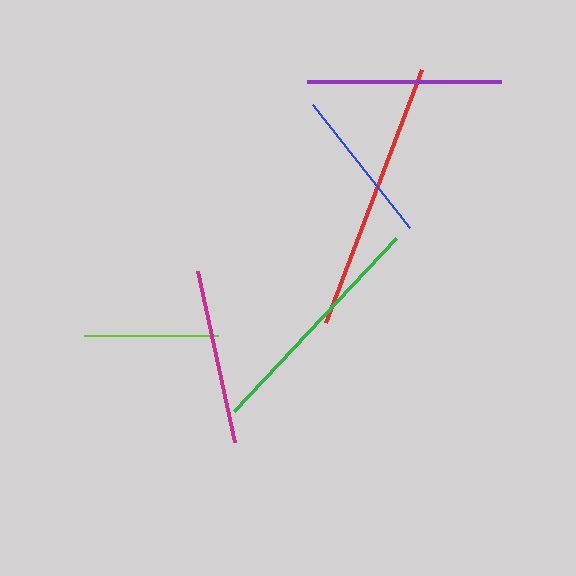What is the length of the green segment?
The green segment is approximately 237 pixels long.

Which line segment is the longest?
The red line is the longest at approximately 270 pixels.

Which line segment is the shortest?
The lime line is the shortest at approximately 134 pixels.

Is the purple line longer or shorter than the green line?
The green line is longer than the purple line.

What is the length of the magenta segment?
The magenta segment is approximately 174 pixels long.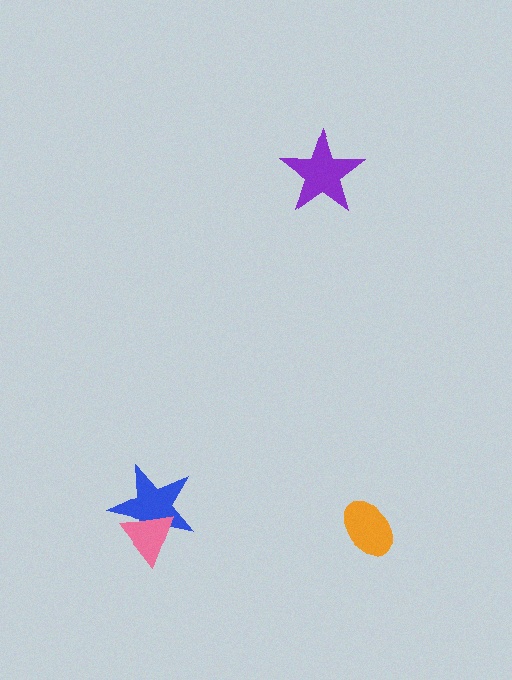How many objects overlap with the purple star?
0 objects overlap with the purple star.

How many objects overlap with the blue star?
1 object overlaps with the blue star.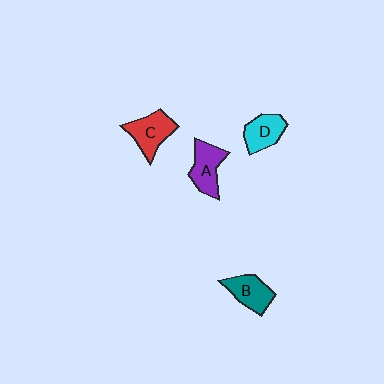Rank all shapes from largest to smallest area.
From largest to smallest: C (red), A (purple), B (teal), D (cyan).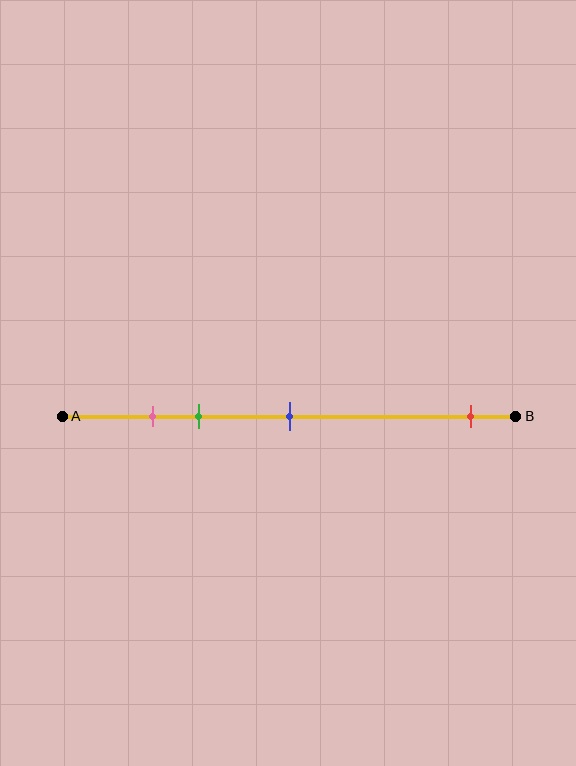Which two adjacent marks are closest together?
The pink and green marks are the closest adjacent pair.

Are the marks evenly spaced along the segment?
No, the marks are not evenly spaced.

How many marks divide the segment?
There are 4 marks dividing the segment.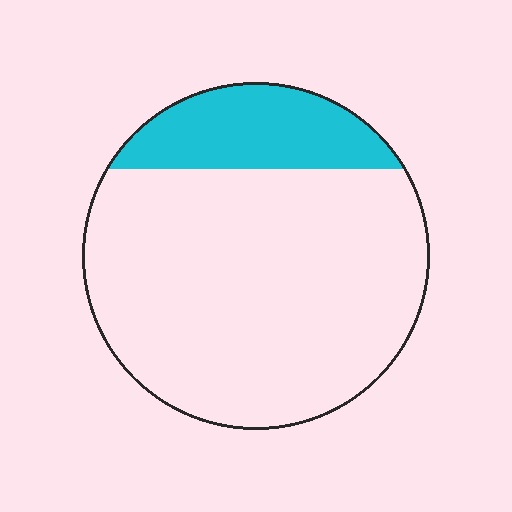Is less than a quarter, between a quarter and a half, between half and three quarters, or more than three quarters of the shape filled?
Less than a quarter.